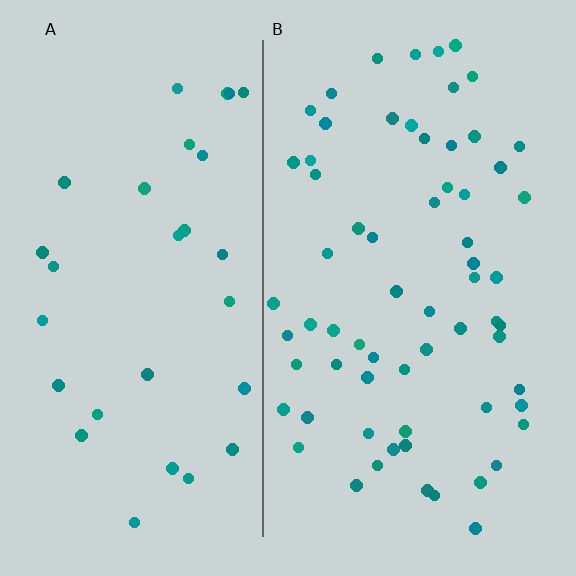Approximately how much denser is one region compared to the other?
Approximately 2.2× — region B over region A.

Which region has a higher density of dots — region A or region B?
B (the right).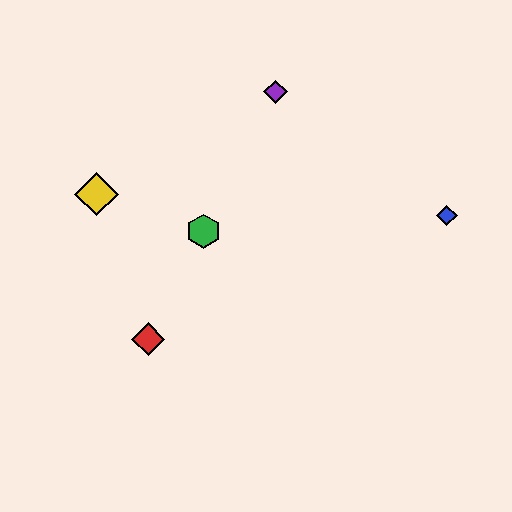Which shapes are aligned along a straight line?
The red diamond, the green hexagon, the purple diamond are aligned along a straight line.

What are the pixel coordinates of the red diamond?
The red diamond is at (148, 339).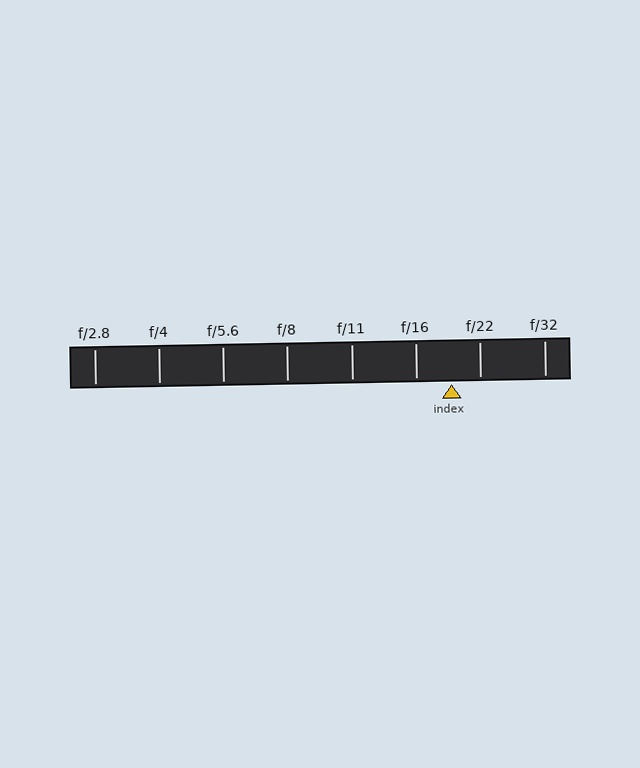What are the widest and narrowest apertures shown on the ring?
The widest aperture shown is f/2.8 and the narrowest is f/32.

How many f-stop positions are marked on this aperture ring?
There are 8 f-stop positions marked.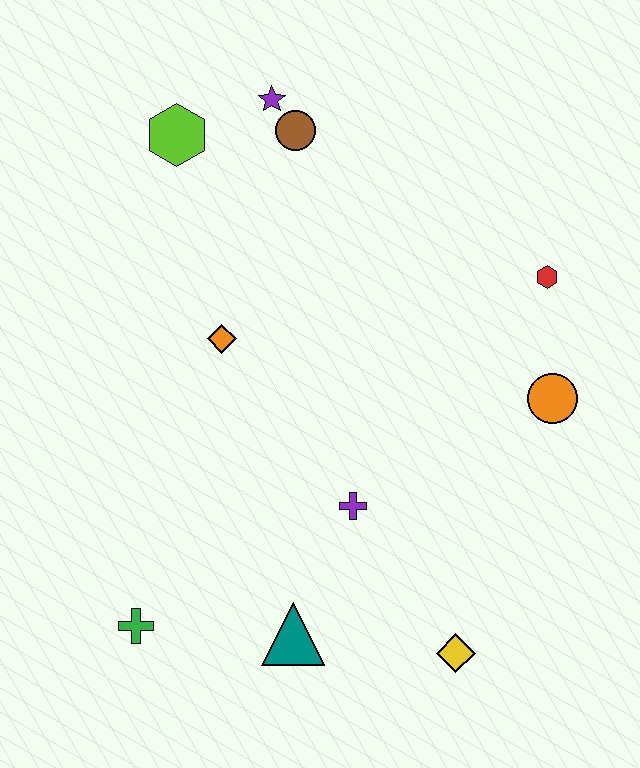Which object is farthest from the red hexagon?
The green cross is farthest from the red hexagon.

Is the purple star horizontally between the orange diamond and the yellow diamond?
Yes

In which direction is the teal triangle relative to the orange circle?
The teal triangle is to the left of the orange circle.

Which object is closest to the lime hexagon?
The purple star is closest to the lime hexagon.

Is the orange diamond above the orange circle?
Yes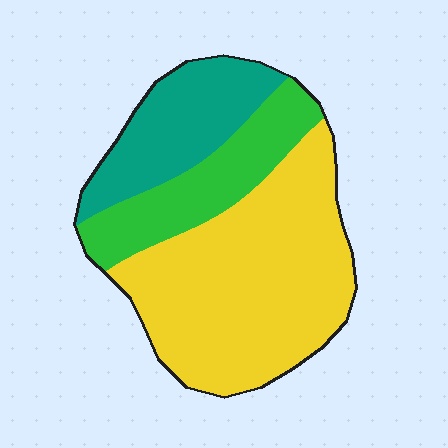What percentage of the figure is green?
Green takes up less than a quarter of the figure.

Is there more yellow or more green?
Yellow.